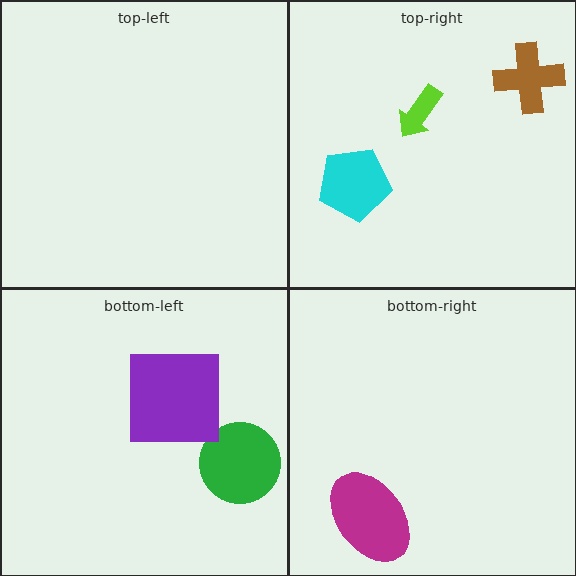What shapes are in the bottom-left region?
The green circle, the purple square.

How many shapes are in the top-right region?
3.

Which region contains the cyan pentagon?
The top-right region.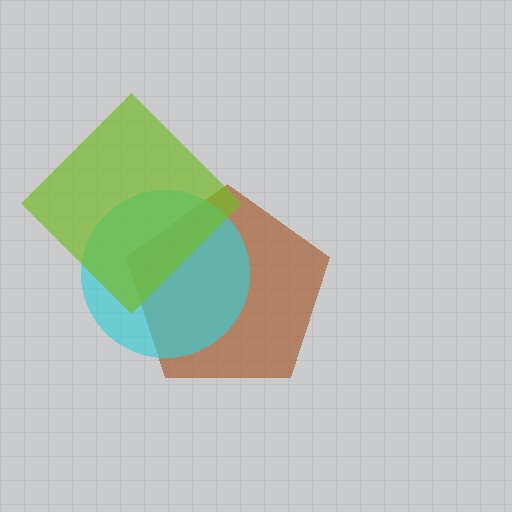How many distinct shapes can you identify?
There are 3 distinct shapes: a brown pentagon, a cyan circle, a lime diamond.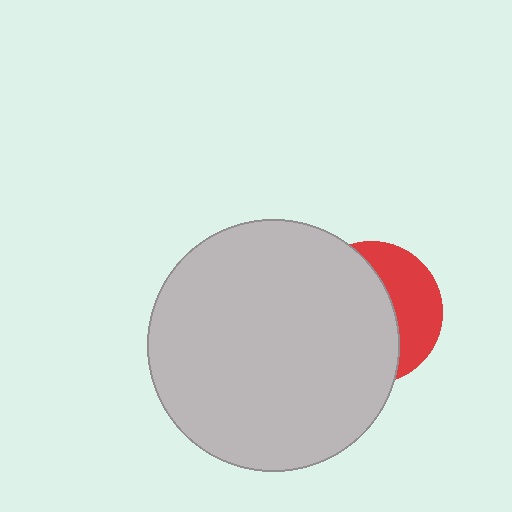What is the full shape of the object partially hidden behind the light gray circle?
The partially hidden object is a red circle.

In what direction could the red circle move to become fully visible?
The red circle could move right. That would shift it out from behind the light gray circle entirely.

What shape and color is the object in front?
The object in front is a light gray circle.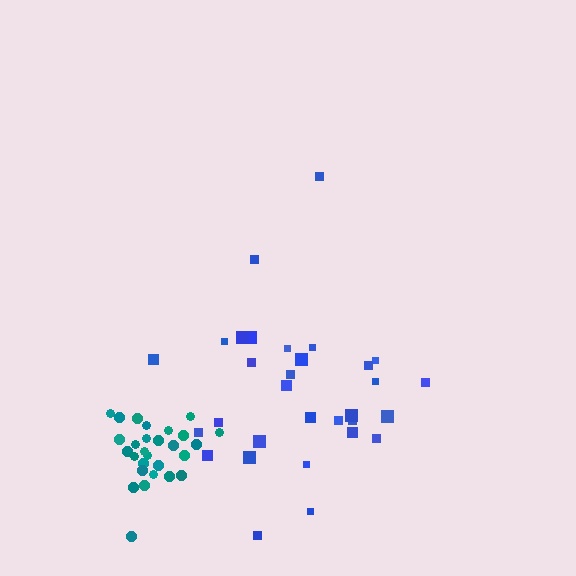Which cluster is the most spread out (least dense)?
Blue.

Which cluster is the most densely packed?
Teal.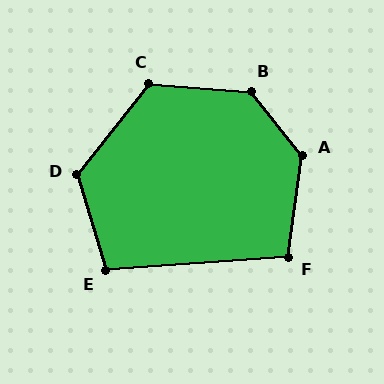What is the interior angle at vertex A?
Approximately 133 degrees (obtuse).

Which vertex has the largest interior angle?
B, at approximately 133 degrees.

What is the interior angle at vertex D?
Approximately 125 degrees (obtuse).